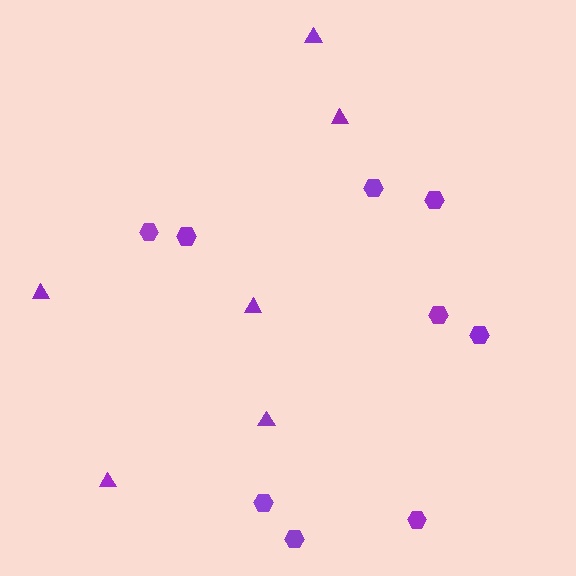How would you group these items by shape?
There are 2 groups: one group of triangles (6) and one group of hexagons (9).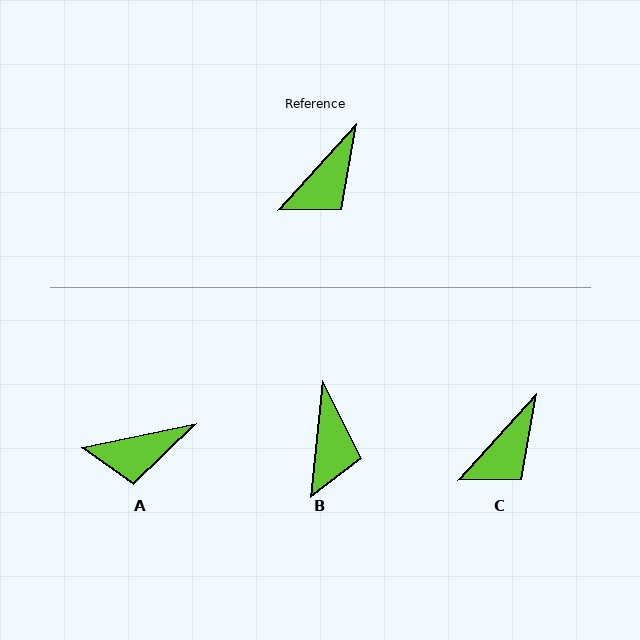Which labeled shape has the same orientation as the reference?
C.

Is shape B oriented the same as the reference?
No, it is off by about 36 degrees.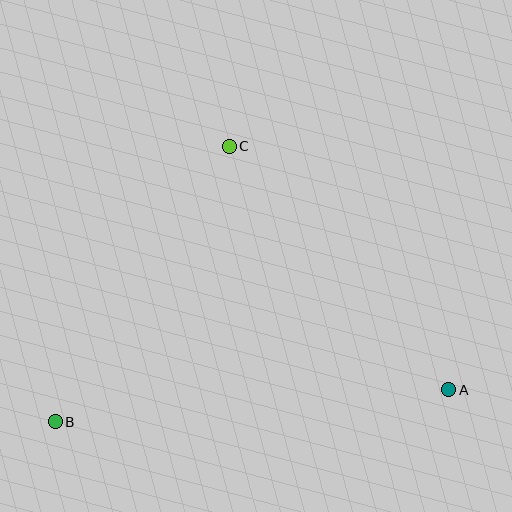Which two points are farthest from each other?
Points A and B are farthest from each other.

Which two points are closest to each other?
Points B and C are closest to each other.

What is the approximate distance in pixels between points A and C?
The distance between A and C is approximately 328 pixels.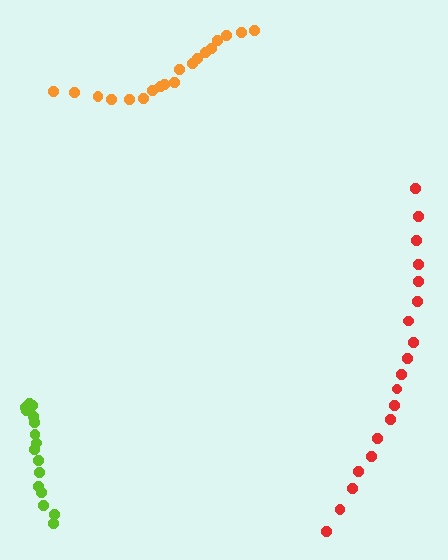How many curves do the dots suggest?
There are 3 distinct paths.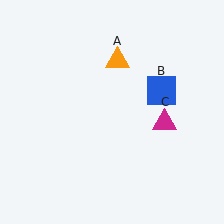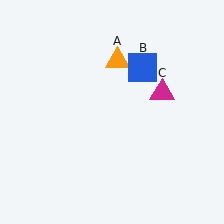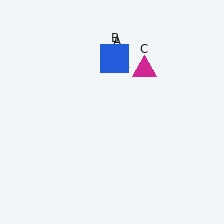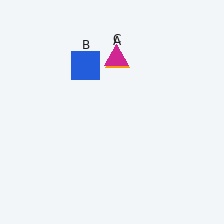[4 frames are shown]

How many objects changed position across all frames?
2 objects changed position: blue square (object B), magenta triangle (object C).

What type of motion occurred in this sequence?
The blue square (object B), magenta triangle (object C) rotated counterclockwise around the center of the scene.